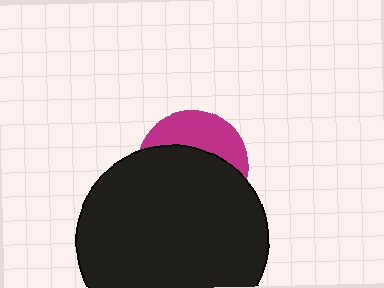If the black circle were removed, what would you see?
You would see the complete magenta circle.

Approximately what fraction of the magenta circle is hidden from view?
Roughly 64% of the magenta circle is hidden behind the black circle.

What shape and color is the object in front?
The object in front is a black circle.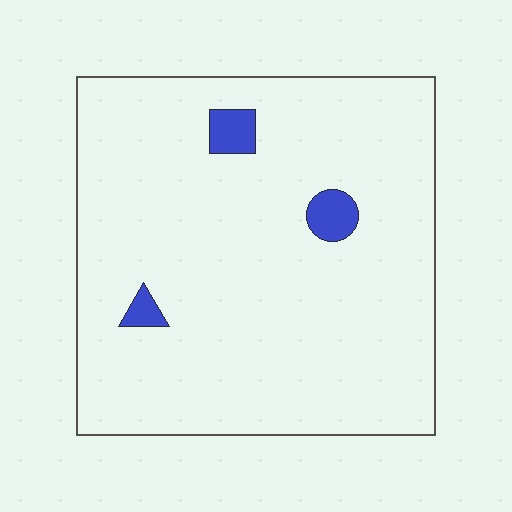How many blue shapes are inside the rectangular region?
3.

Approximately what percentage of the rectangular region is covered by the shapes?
Approximately 5%.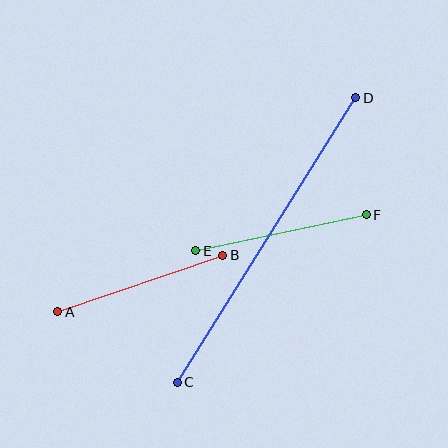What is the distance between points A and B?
The distance is approximately 175 pixels.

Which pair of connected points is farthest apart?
Points C and D are farthest apart.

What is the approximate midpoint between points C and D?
The midpoint is at approximately (267, 240) pixels.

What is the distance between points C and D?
The distance is approximately 336 pixels.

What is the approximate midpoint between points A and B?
The midpoint is at approximately (140, 283) pixels.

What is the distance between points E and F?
The distance is approximately 174 pixels.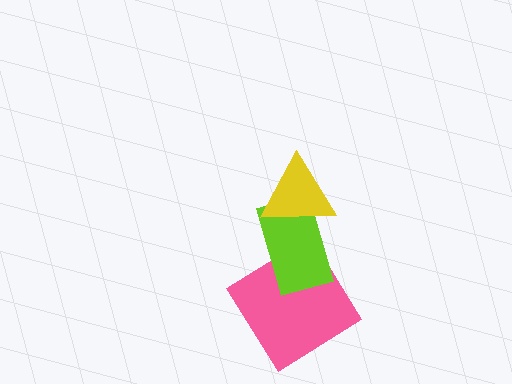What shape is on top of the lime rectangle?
The yellow triangle is on top of the lime rectangle.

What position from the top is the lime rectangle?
The lime rectangle is 2nd from the top.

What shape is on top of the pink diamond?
The lime rectangle is on top of the pink diamond.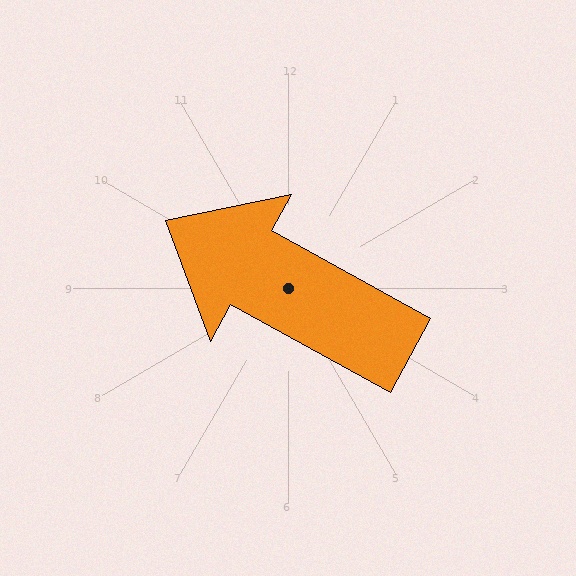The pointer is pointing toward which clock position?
Roughly 10 o'clock.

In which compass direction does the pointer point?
Northwest.